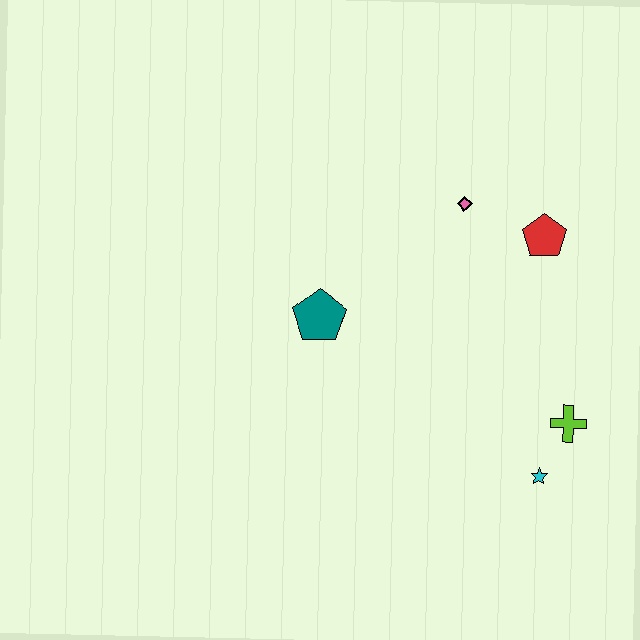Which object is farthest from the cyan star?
The pink diamond is farthest from the cyan star.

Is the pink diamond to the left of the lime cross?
Yes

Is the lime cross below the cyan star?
No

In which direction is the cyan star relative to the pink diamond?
The cyan star is below the pink diamond.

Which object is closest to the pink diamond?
The red pentagon is closest to the pink diamond.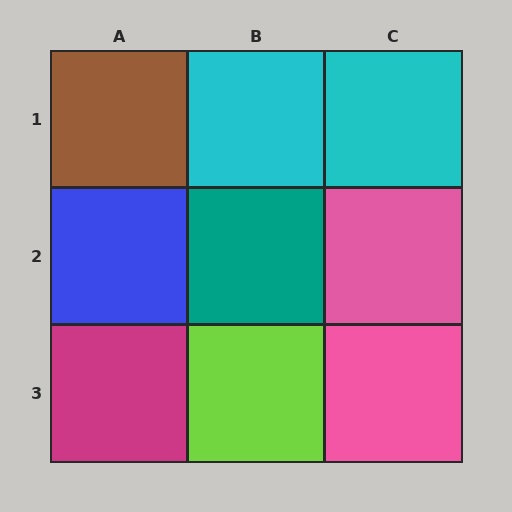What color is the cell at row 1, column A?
Brown.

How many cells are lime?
1 cell is lime.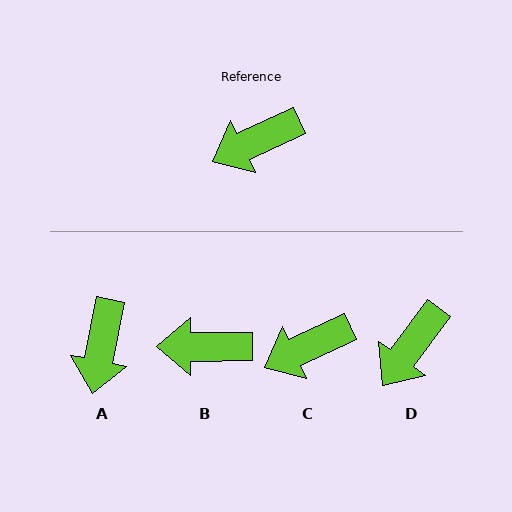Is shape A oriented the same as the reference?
No, it is off by about 53 degrees.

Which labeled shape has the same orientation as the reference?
C.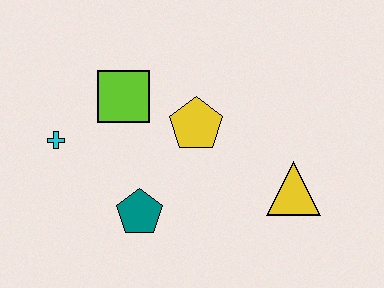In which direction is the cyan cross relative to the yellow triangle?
The cyan cross is to the left of the yellow triangle.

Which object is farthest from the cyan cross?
The yellow triangle is farthest from the cyan cross.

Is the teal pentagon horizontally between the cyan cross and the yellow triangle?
Yes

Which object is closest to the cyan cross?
The lime square is closest to the cyan cross.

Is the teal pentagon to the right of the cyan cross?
Yes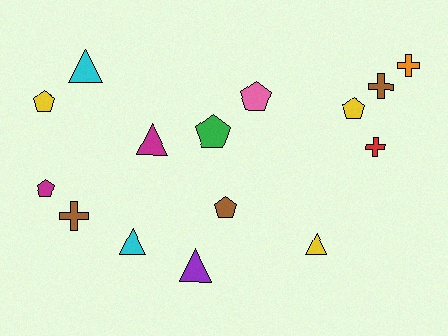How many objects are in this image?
There are 15 objects.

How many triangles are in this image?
There are 5 triangles.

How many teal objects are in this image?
There are no teal objects.